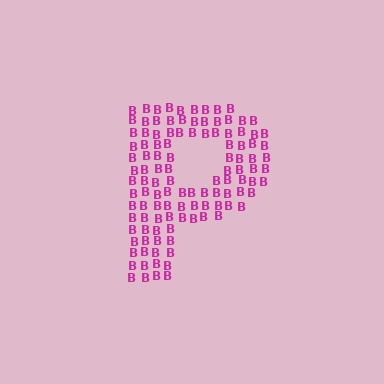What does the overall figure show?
The overall figure shows the letter P.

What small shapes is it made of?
It is made of small letter B's.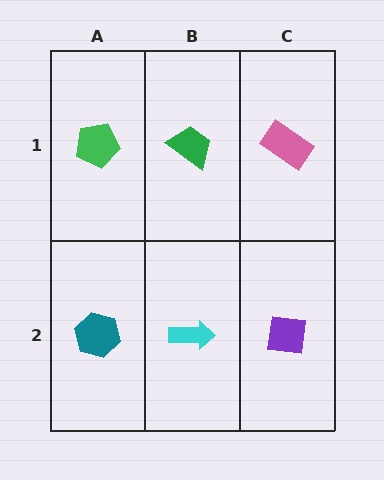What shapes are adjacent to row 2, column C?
A pink rectangle (row 1, column C), a cyan arrow (row 2, column B).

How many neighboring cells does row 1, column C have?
2.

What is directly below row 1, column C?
A purple square.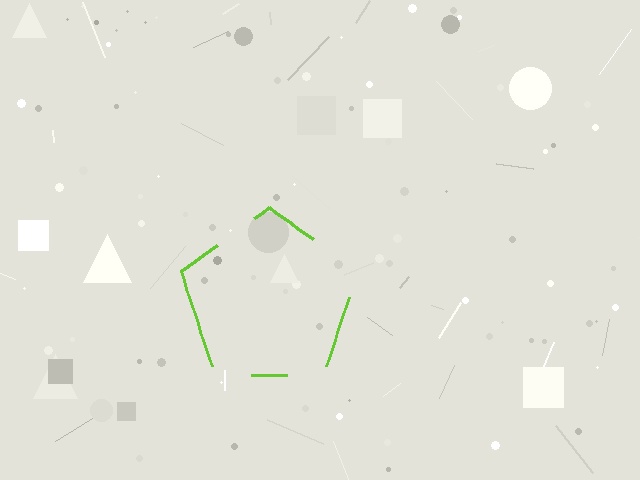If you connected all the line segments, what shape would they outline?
They would outline a pentagon.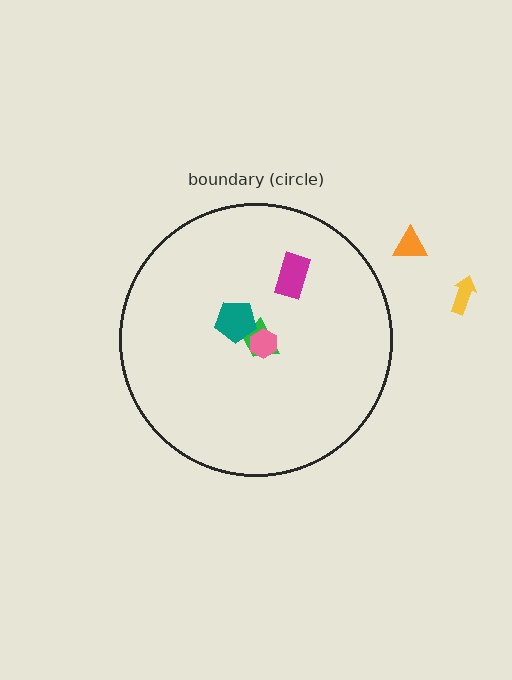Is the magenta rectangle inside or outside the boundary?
Inside.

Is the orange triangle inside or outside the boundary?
Outside.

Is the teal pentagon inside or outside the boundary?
Inside.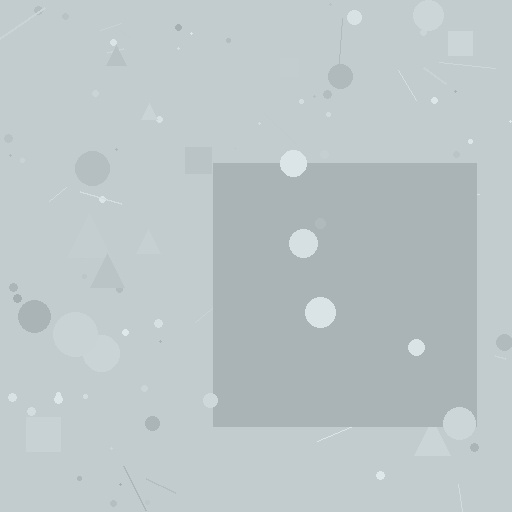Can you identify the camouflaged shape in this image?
The camouflaged shape is a square.